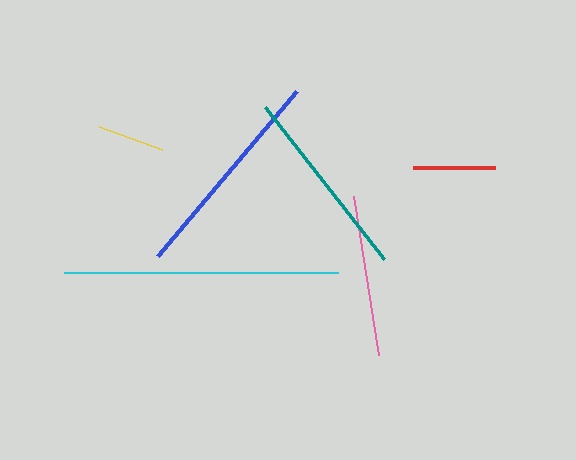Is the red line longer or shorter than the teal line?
The teal line is longer than the red line.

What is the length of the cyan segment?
The cyan segment is approximately 275 pixels long.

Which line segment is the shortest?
The yellow line is the shortest at approximately 67 pixels.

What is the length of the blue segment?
The blue segment is approximately 216 pixels long.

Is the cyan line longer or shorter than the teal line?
The cyan line is longer than the teal line.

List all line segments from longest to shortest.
From longest to shortest: cyan, blue, teal, pink, red, yellow.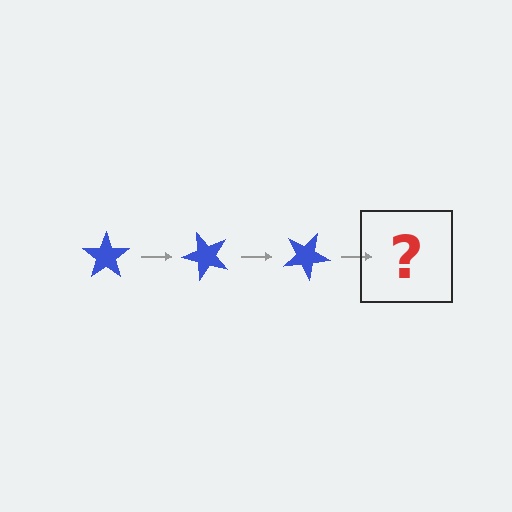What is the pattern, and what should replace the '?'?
The pattern is that the star rotates 50 degrees each step. The '?' should be a blue star rotated 150 degrees.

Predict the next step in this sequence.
The next step is a blue star rotated 150 degrees.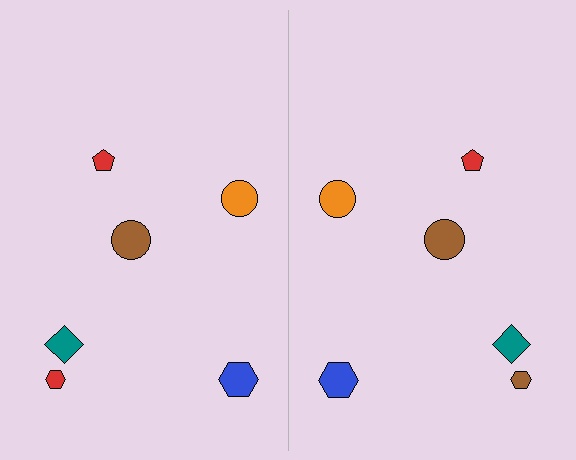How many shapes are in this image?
There are 12 shapes in this image.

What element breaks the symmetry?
The brown hexagon on the right side breaks the symmetry — its mirror counterpart is red.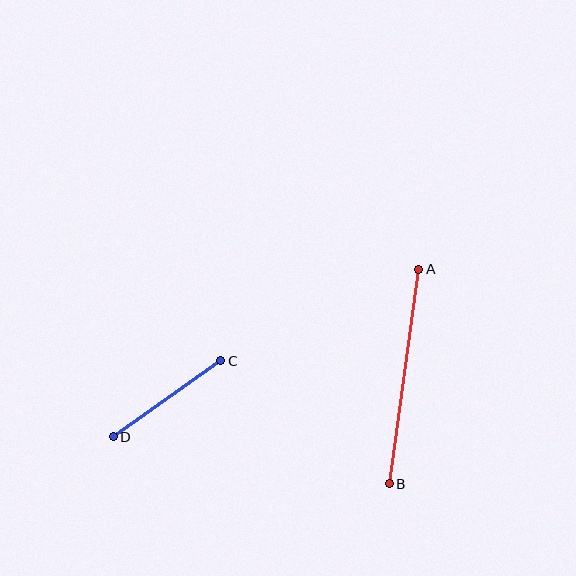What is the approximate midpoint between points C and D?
The midpoint is at approximately (167, 399) pixels.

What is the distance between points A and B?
The distance is approximately 217 pixels.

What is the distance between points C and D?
The distance is approximately 132 pixels.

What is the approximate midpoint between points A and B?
The midpoint is at approximately (404, 376) pixels.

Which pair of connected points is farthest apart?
Points A and B are farthest apart.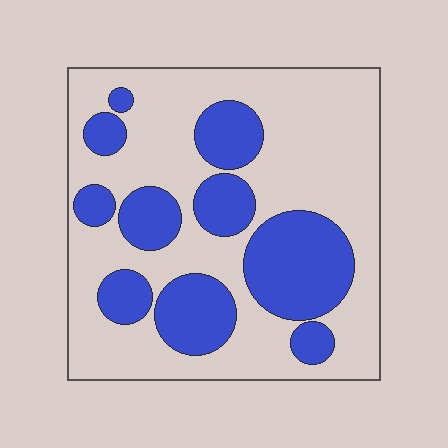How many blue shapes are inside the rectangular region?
10.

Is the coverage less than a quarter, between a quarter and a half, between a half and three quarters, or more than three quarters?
Between a quarter and a half.